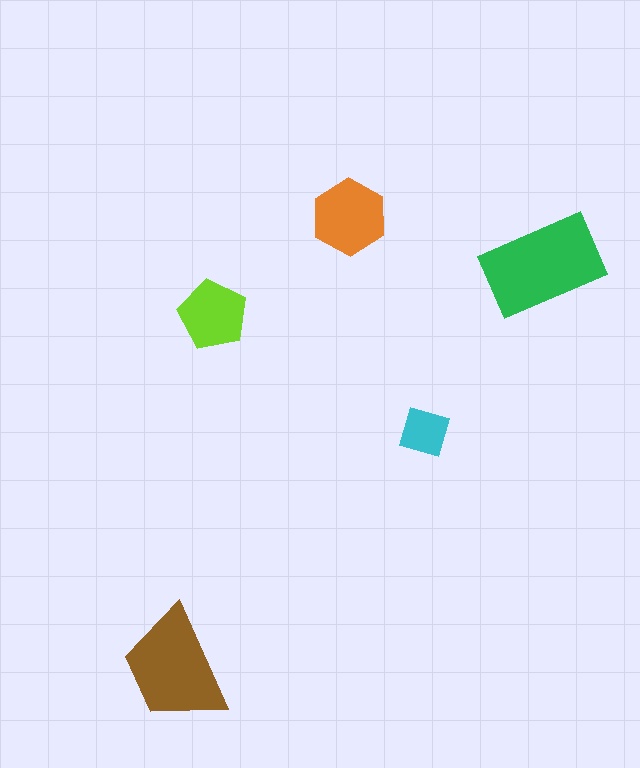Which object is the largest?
The green rectangle.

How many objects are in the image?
There are 5 objects in the image.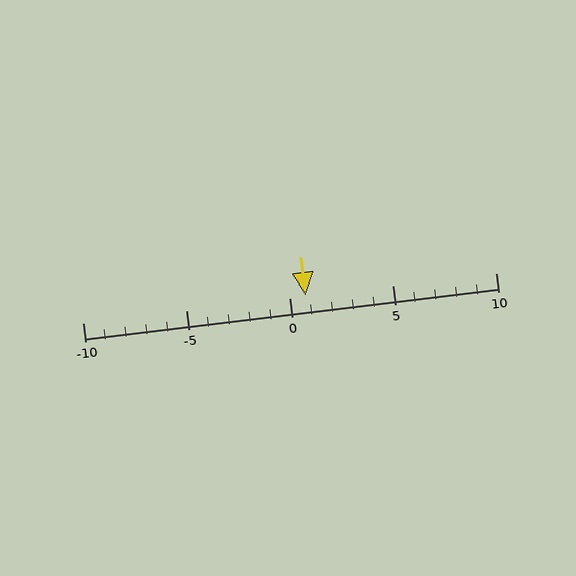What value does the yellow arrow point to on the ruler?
The yellow arrow points to approximately 1.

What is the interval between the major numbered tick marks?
The major tick marks are spaced 5 units apart.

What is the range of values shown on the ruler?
The ruler shows values from -10 to 10.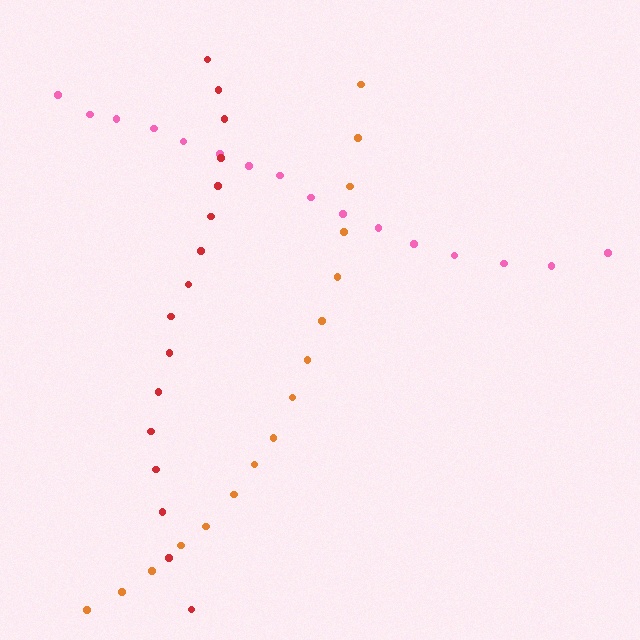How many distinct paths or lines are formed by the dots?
There are 3 distinct paths.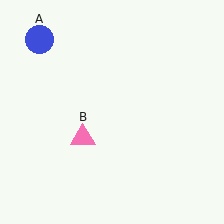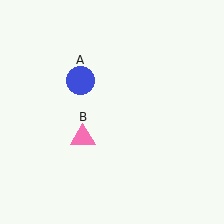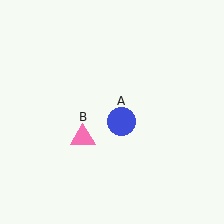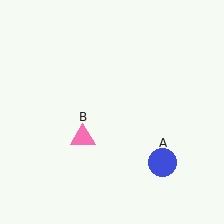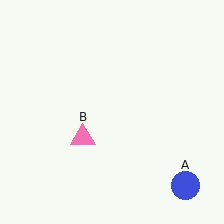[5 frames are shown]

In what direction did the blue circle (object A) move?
The blue circle (object A) moved down and to the right.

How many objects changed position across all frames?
1 object changed position: blue circle (object A).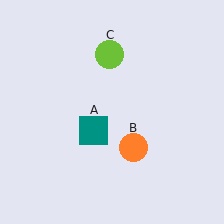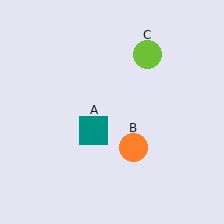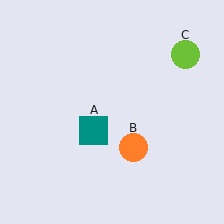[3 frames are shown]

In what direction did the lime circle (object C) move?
The lime circle (object C) moved right.